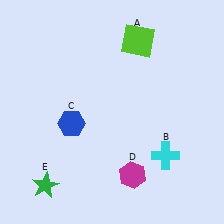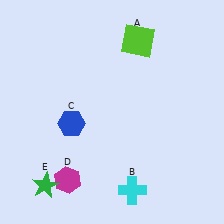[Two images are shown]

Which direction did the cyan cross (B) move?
The cyan cross (B) moved down.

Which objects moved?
The objects that moved are: the cyan cross (B), the magenta hexagon (D).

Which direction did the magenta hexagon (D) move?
The magenta hexagon (D) moved left.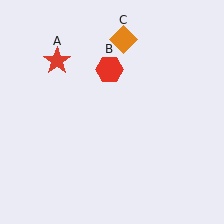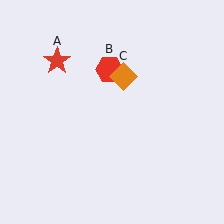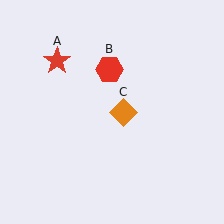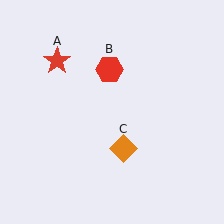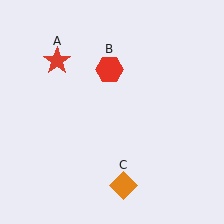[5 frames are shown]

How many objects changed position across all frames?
1 object changed position: orange diamond (object C).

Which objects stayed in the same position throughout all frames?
Red star (object A) and red hexagon (object B) remained stationary.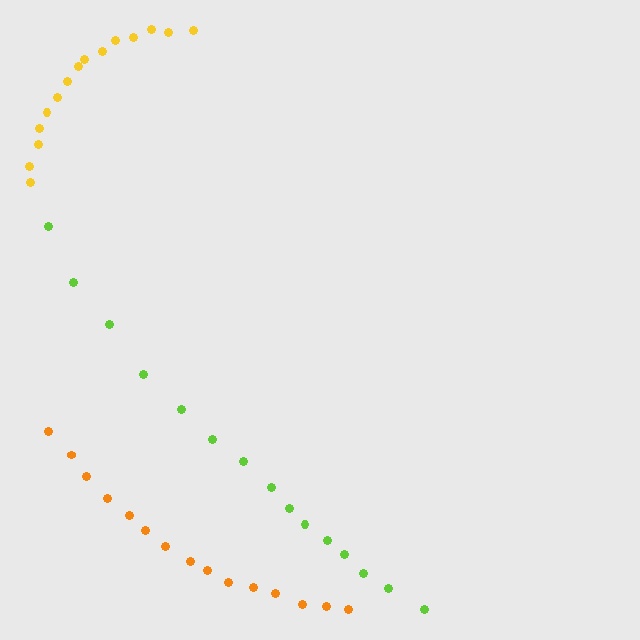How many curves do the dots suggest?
There are 3 distinct paths.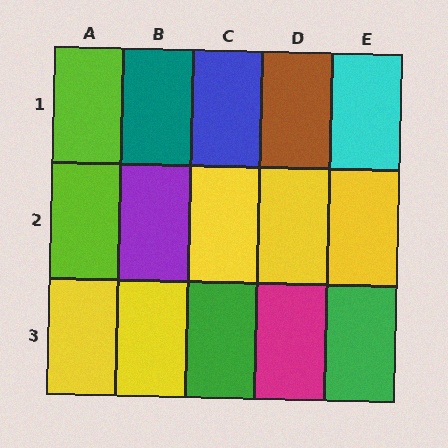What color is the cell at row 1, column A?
Lime.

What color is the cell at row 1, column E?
Cyan.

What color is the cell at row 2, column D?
Yellow.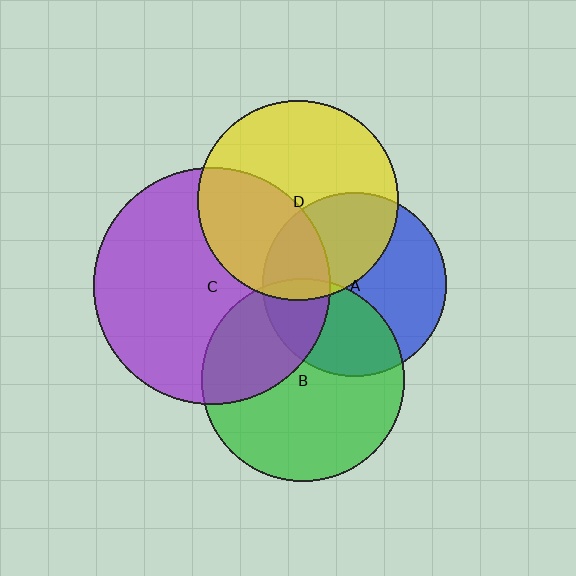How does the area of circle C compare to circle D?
Approximately 1.4 times.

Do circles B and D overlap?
Yes.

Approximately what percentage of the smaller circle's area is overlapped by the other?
Approximately 5%.